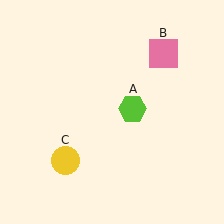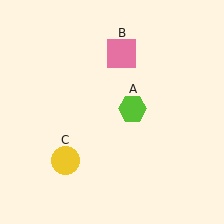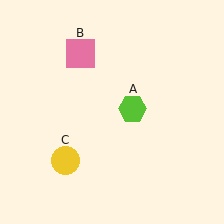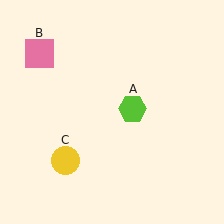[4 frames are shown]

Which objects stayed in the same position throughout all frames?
Lime hexagon (object A) and yellow circle (object C) remained stationary.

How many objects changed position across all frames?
1 object changed position: pink square (object B).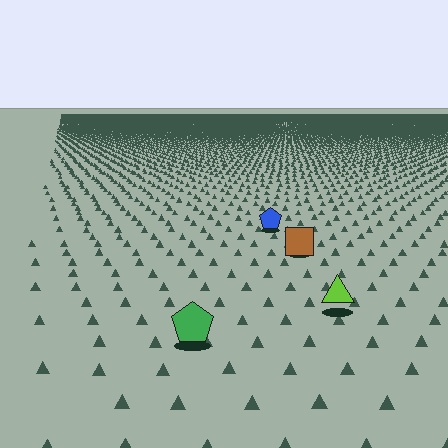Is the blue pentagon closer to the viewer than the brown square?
No. The brown square is closer — you can tell from the texture gradient: the ground texture is coarser near it.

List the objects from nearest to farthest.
From nearest to farthest: the green pentagon, the lime triangle, the brown square, the blue pentagon.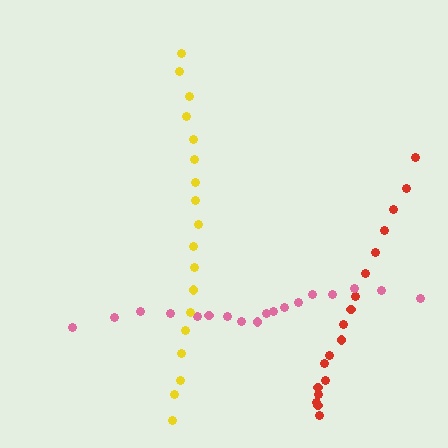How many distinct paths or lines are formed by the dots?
There are 3 distinct paths.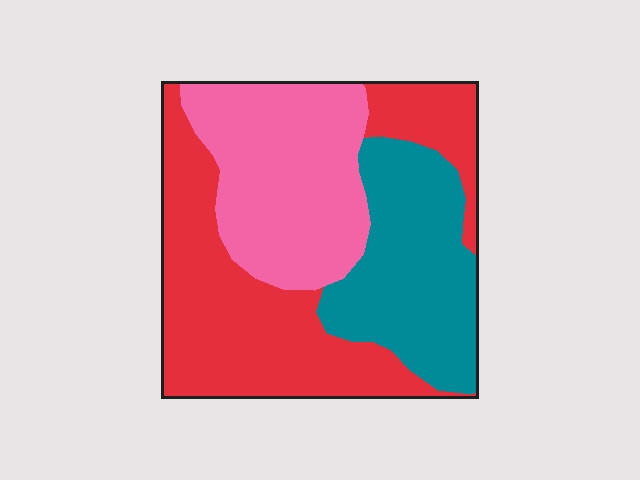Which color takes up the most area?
Red, at roughly 45%.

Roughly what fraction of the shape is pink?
Pink covers roughly 30% of the shape.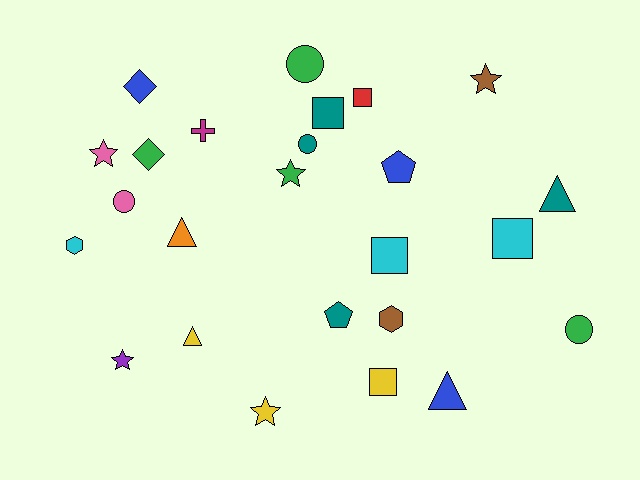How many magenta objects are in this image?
There is 1 magenta object.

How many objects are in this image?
There are 25 objects.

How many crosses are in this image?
There is 1 cross.